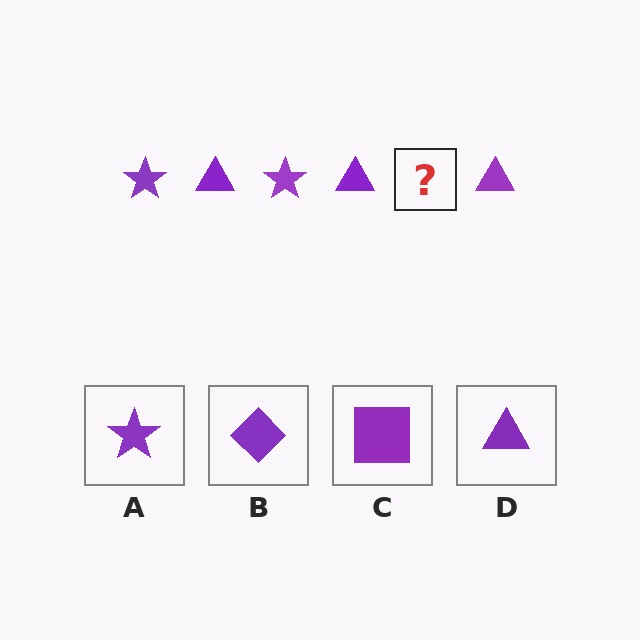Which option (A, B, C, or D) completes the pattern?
A.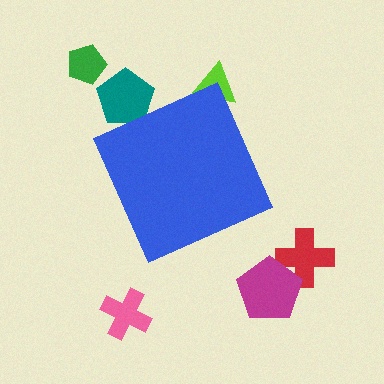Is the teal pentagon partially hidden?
Yes, the teal pentagon is partially hidden behind the blue diamond.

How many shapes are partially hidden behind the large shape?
2 shapes are partially hidden.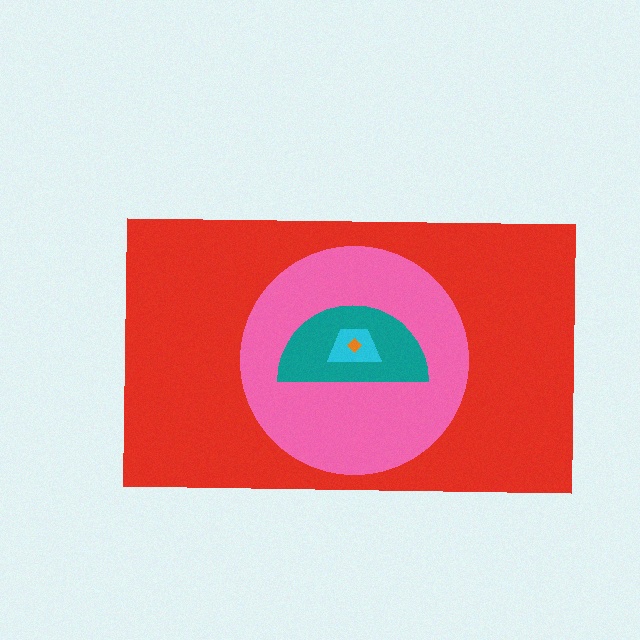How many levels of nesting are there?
5.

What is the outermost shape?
The red rectangle.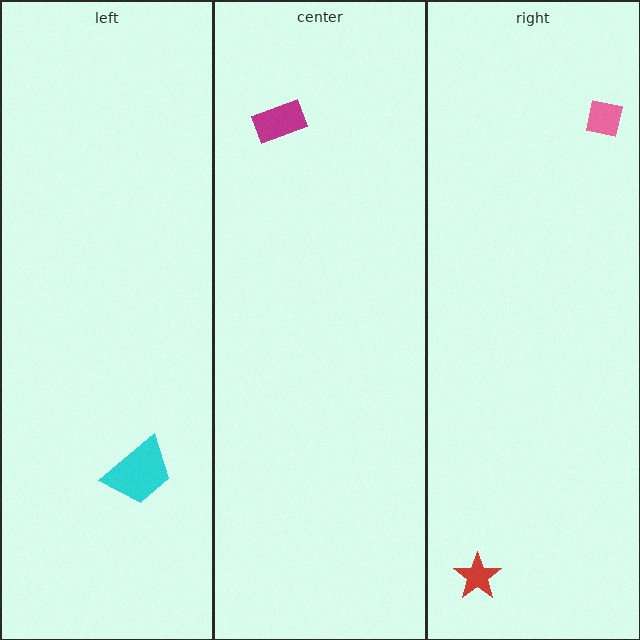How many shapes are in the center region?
1.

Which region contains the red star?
The right region.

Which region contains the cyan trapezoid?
The left region.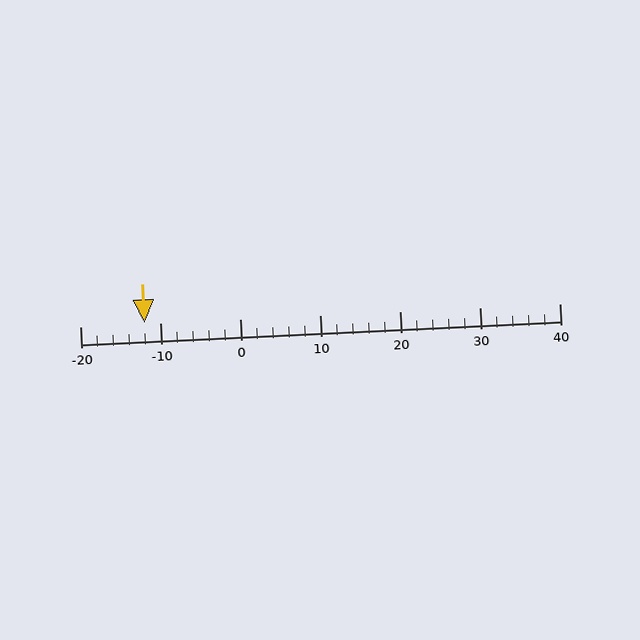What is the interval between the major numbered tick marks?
The major tick marks are spaced 10 units apart.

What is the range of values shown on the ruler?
The ruler shows values from -20 to 40.